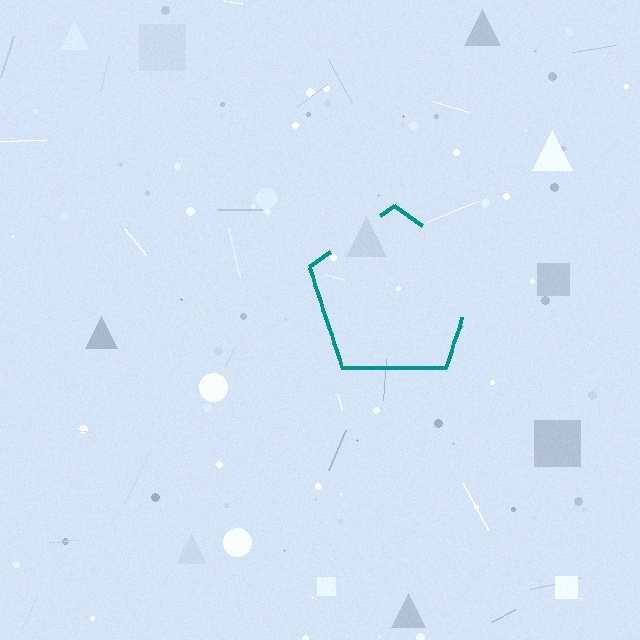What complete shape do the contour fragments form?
The contour fragments form a pentagon.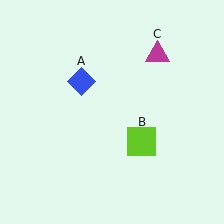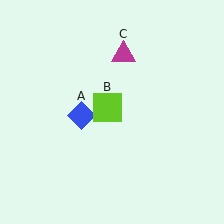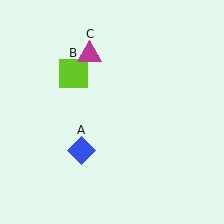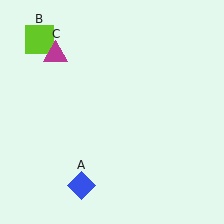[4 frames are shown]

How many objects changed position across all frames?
3 objects changed position: blue diamond (object A), lime square (object B), magenta triangle (object C).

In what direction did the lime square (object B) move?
The lime square (object B) moved up and to the left.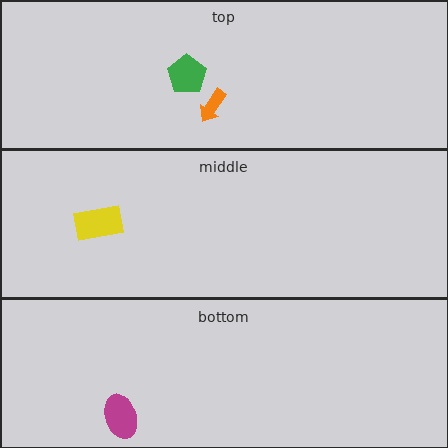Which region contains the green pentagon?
The top region.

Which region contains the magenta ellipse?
The bottom region.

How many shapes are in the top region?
2.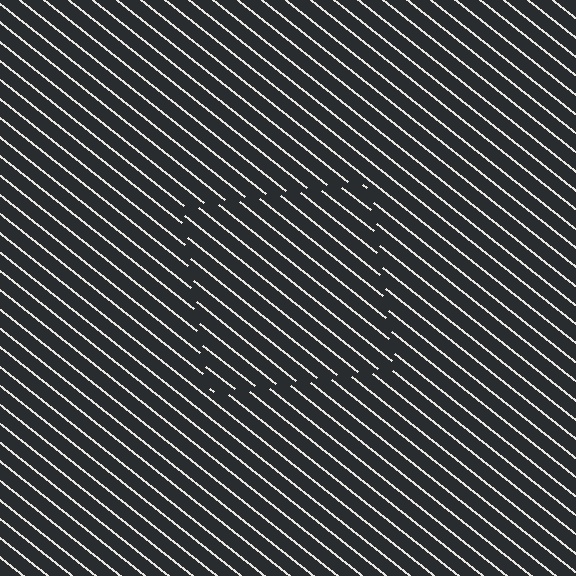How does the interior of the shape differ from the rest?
The interior of the shape contains the same grating, shifted by half a period — the contour is defined by the phase discontinuity where line-ends from the inner and outer gratings abut.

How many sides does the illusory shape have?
4 sides — the line-ends trace a square.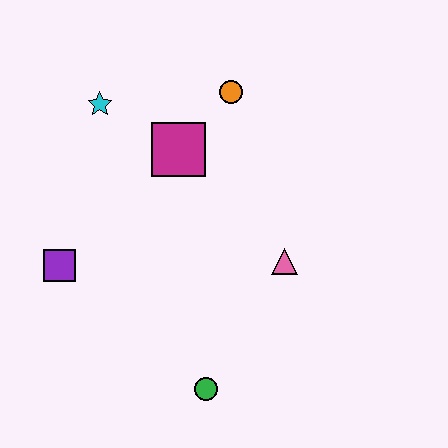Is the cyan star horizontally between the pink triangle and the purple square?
Yes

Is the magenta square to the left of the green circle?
Yes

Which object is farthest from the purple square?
The orange circle is farthest from the purple square.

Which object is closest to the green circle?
The pink triangle is closest to the green circle.